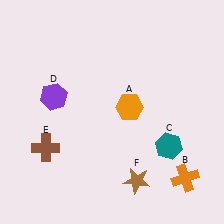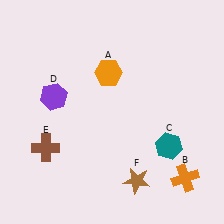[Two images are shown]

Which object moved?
The orange hexagon (A) moved up.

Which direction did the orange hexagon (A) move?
The orange hexagon (A) moved up.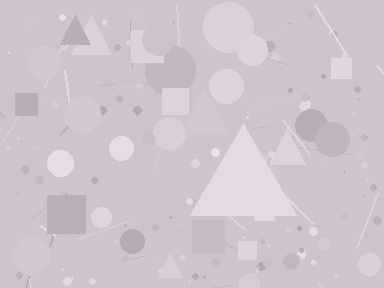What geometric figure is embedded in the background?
A triangle is embedded in the background.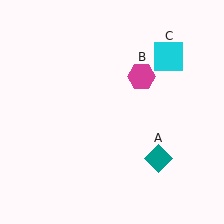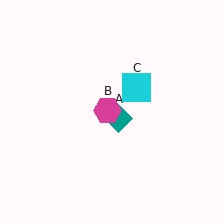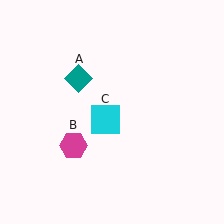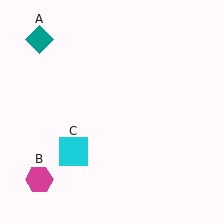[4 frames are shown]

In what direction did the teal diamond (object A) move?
The teal diamond (object A) moved up and to the left.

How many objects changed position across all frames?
3 objects changed position: teal diamond (object A), magenta hexagon (object B), cyan square (object C).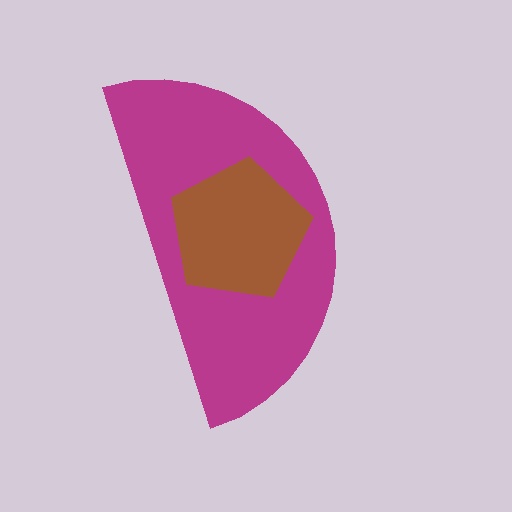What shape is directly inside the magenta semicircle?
The brown pentagon.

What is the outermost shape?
The magenta semicircle.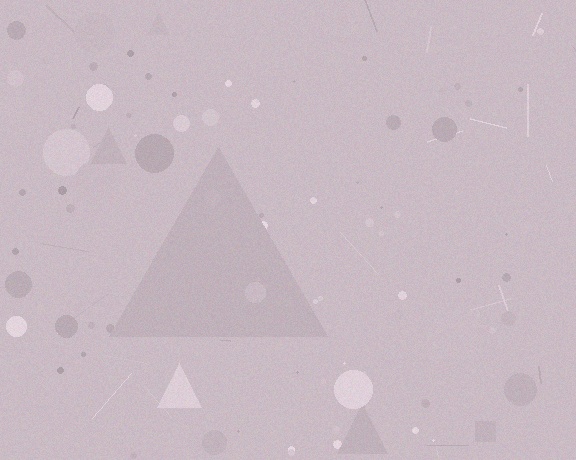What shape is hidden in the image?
A triangle is hidden in the image.